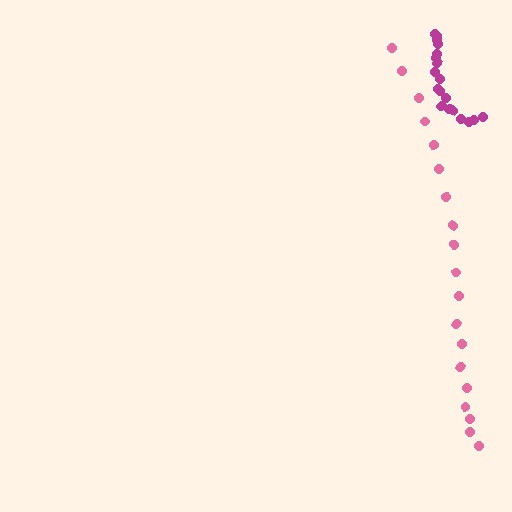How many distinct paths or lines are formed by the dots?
There are 2 distinct paths.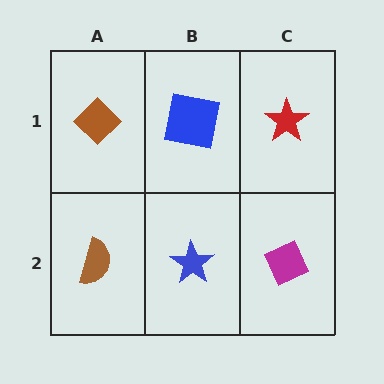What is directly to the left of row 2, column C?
A blue star.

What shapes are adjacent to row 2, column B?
A blue square (row 1, column B), a brown semicircle (row 2, column A), a magenta diamond (row 2, column C).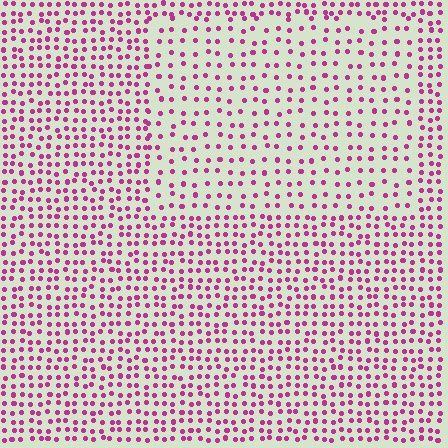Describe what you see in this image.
The image contains small magenta elements arranged at two different densities. A rectangle-shaped region is visible where the elements are less densely packed than the surrounding area.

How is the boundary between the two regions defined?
The boundary is defined by a change in element density (approximately 1.8x ratio). All elements are the same color, size, and shape.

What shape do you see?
I see a rectangle.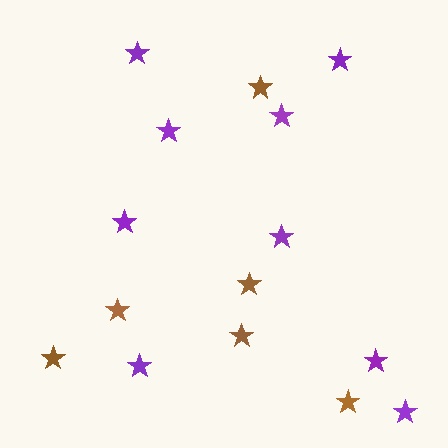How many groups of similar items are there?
There are 2 groups: one group of purple stars (9) and one group of brown stars (6).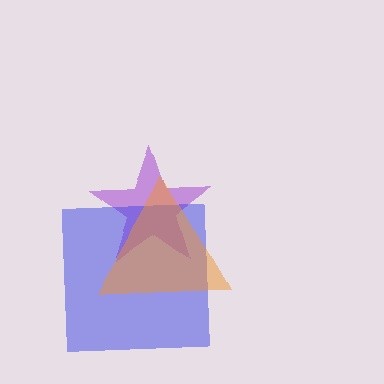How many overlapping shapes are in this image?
There are 3 overlapping shapes in the image.